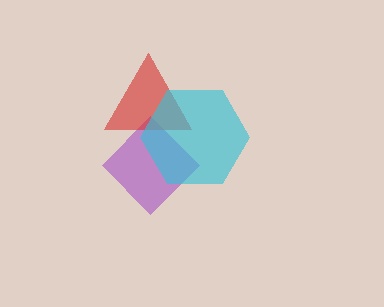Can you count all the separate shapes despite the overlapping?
Yes, there are 3 separate shapes.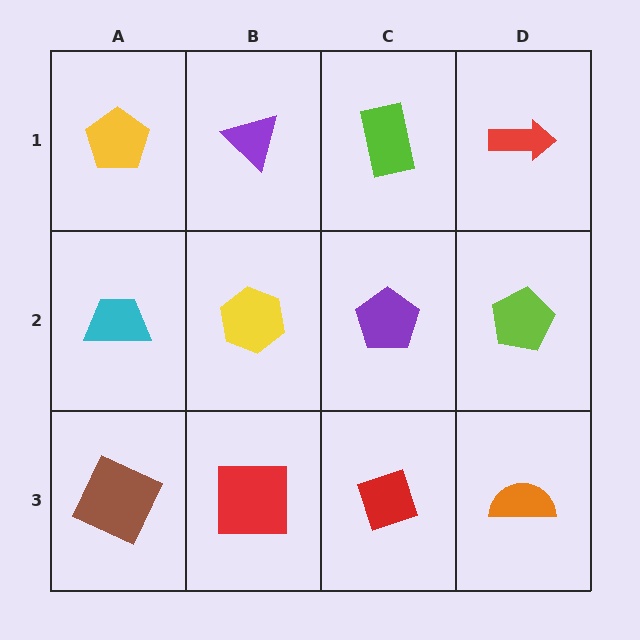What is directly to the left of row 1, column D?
A lime rectangle.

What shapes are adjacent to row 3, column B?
A yellow hexagon (row 2, column B), a brown square (row 3, column A), a red diamond (row 3, column C).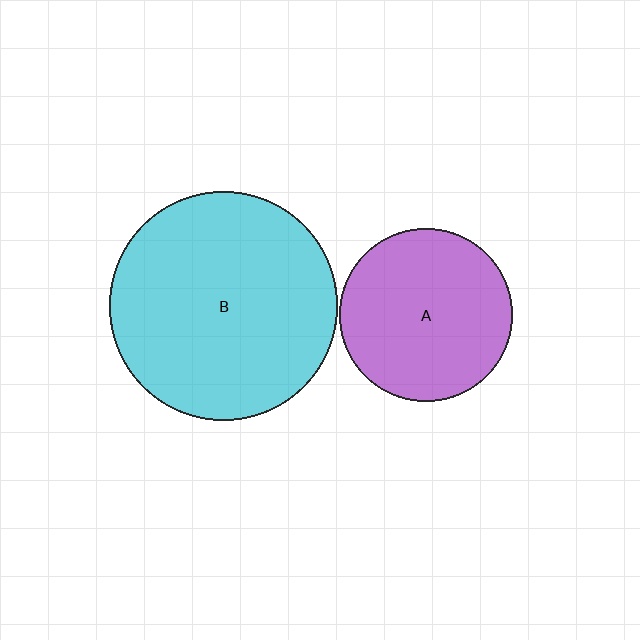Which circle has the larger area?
Circle B (cyan).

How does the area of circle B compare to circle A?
Approximately 1.7 times.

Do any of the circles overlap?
No, none of the circles overlap.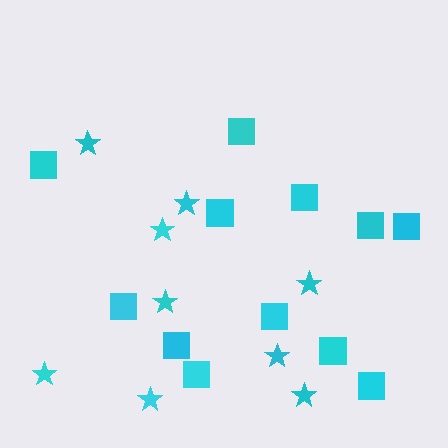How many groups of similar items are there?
There are 2 groups: one group of squares (12) and one group of stars (9).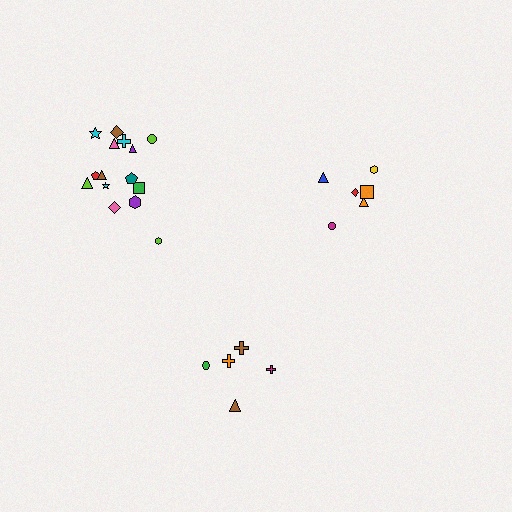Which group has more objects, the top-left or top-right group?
The top-left group.